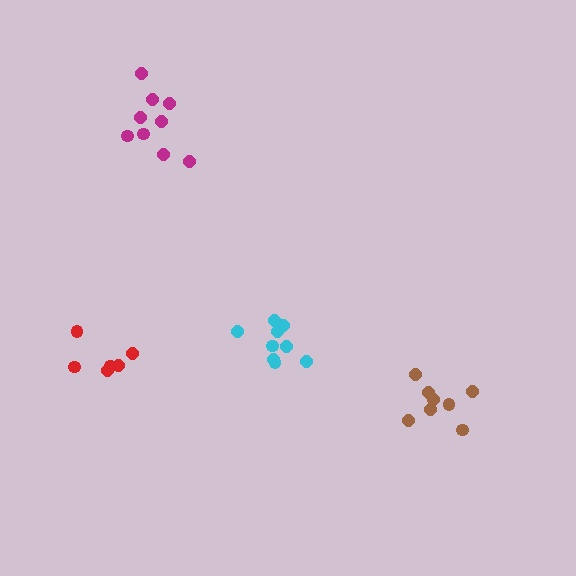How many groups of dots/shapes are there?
There are 4 groups.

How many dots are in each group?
Group 1: 8 dots, Group 2: 9 dots, Group 3: 9 dots, Group 4: 6 dots (32 total).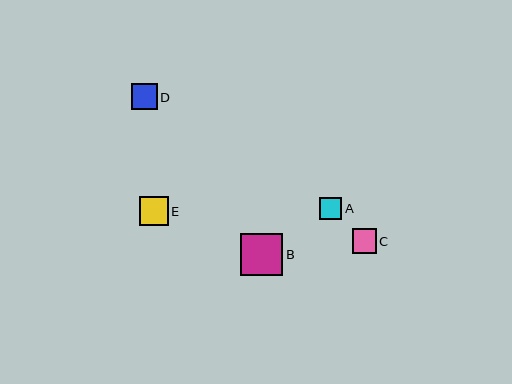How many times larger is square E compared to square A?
Square E is approximately 1.3 times the size of square A.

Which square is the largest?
Square B is the largest with a size of approximately 42 pixels.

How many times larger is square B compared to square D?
Square B is approximately 1.6 times the size of square D.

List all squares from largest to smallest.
From largest to smallest: B, E, D, C, A.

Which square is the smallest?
Square A is the smallest with a size of approximately 22 pixels.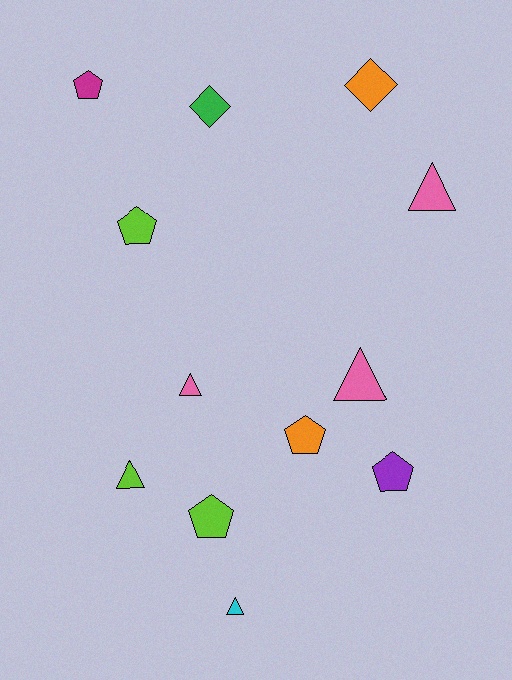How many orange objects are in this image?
There are 2 orange objects.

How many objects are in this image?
There are 12 objects.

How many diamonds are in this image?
There are 2 diamonds.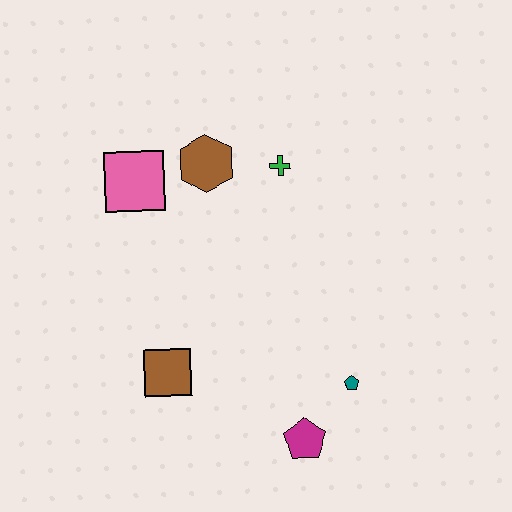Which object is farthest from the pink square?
The magenta pentagon is farthest from the pink square.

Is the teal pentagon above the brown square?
No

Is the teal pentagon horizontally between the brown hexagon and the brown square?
No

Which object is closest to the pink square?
The brown hexagon is closest to the pink square.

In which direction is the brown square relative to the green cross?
The brown square is below the green cross.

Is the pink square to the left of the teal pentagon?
Yes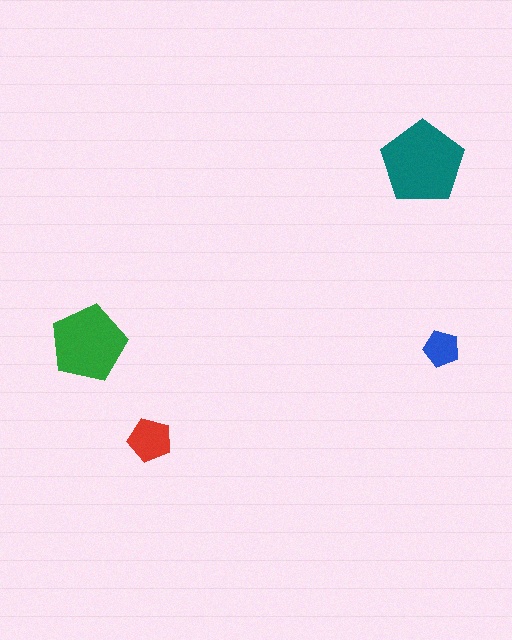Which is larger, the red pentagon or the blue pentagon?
The red one.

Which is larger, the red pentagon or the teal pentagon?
The teal one.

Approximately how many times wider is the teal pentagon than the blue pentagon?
About 2.5 times wider.